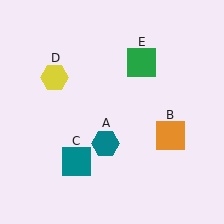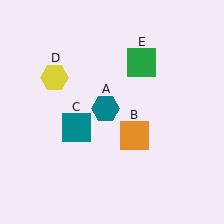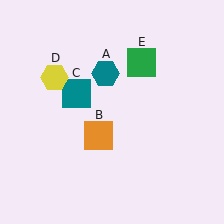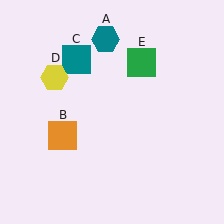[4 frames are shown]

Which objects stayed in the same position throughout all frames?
Yellow hexagon (object D) and green square (object E) remained stationary.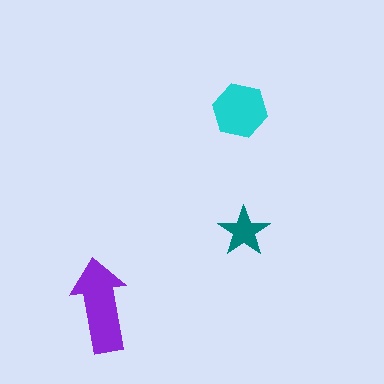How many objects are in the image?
There are 3 objects in the image.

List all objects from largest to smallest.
The purple arrow, the cyan hexagon, the teal star.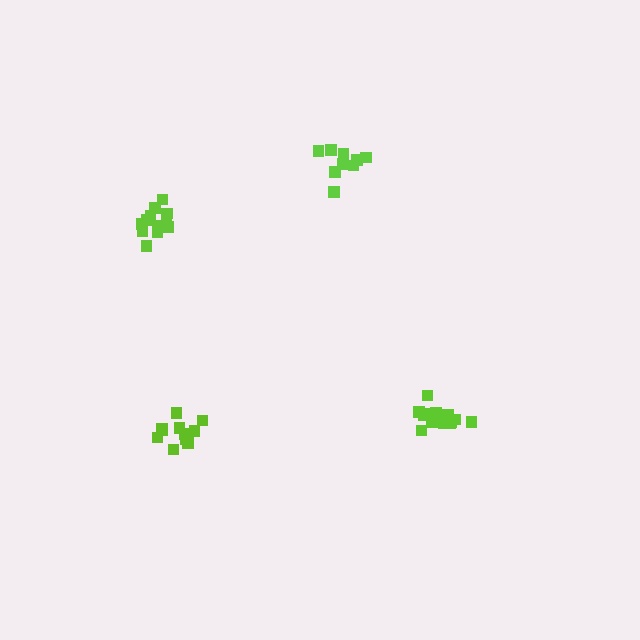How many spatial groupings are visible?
There are 4 spatial groupings.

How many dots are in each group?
Group 1: 13 dots, Group 2: 11 dots, Group 3: 9 dots, Group 4: 14 dots (47 total).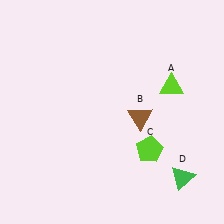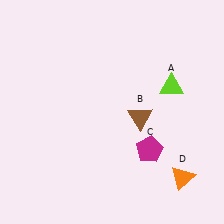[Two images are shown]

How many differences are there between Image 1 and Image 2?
There are 2 differences between the two images.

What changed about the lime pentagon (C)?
In Image 1, C is lime. In Image 2, it changed to magenta.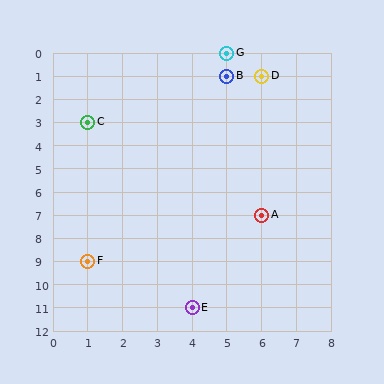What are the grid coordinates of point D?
Point D is at grid coordinates (6, 1).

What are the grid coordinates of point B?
Point B is at grid coordinates (5, 1).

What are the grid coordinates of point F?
Point F is at grid coordinates (1, 9).